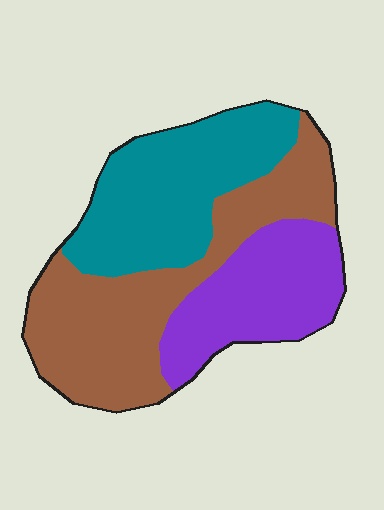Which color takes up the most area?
Brown, at roughly 40%.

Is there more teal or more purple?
Teal.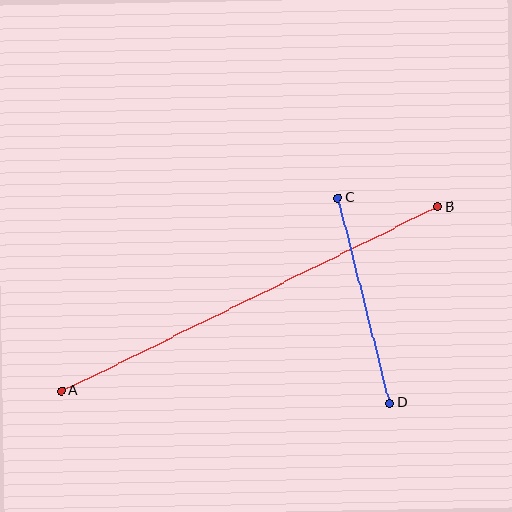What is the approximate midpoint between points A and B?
The midpoint is at approximately (250, 298) pixels.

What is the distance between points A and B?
The distance is approximately 419 pixels.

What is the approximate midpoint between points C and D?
The midpoint is at approximately (364, 301) pixels.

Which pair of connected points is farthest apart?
Points A and B are farthest apart.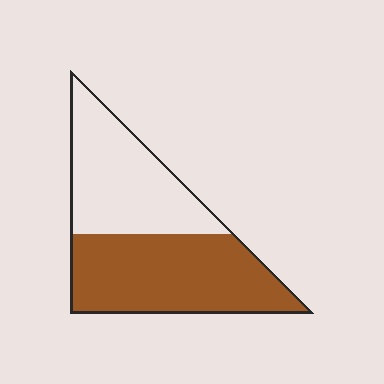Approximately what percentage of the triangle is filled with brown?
Approximately 55%.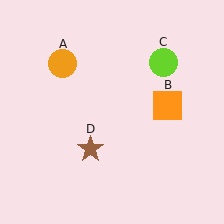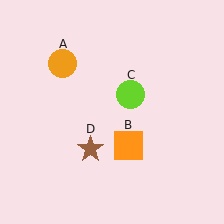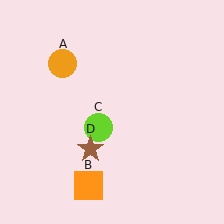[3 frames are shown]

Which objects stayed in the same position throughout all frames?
Orange circle (object A) and brown star (object D) remained stationary.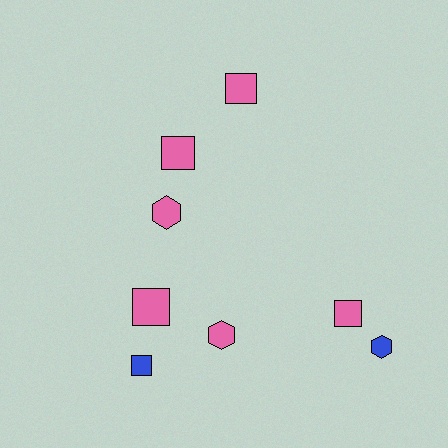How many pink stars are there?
There are no pink stars.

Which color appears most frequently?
Pink, with 6 objects.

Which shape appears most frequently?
Square, with 5 objects.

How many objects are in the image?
There are 8 objects.